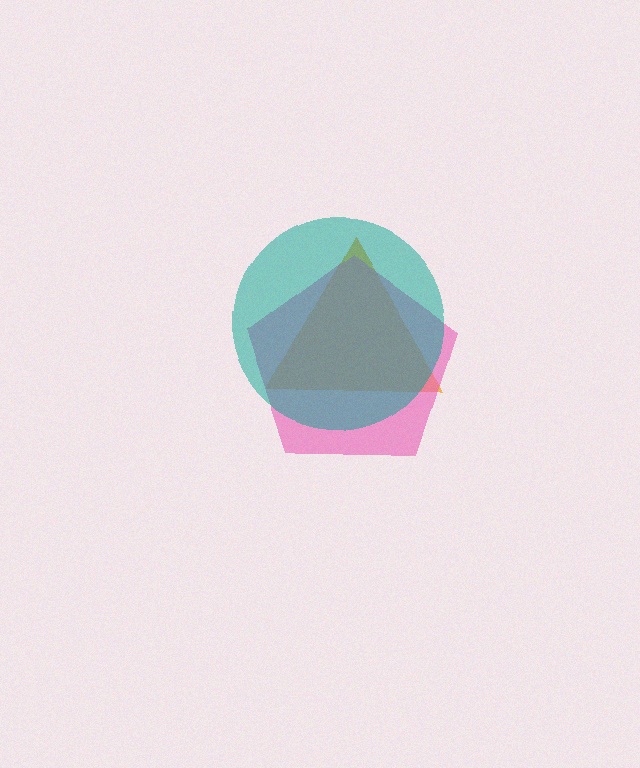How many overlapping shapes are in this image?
There are 3 overlapping shapes in the image.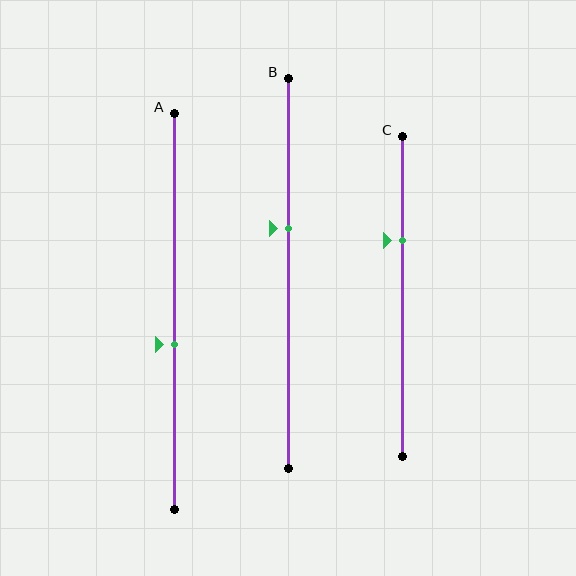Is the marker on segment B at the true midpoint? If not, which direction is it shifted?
No, the marker on segment B is shifted upward by about 12% of the segment length.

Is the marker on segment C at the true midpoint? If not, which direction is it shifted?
No, the marker on segment C is shifted upward by about 18% of the segment length.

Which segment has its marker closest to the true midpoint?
Segment A has its marker closest to the true midpoint.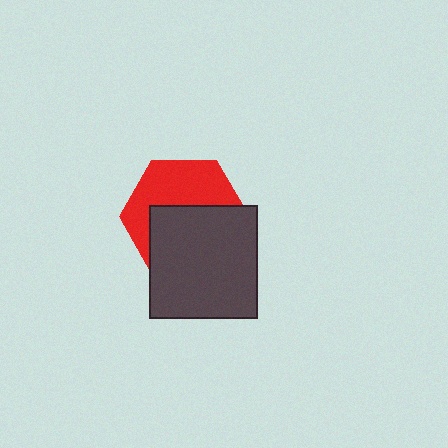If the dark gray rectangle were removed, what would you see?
You would see the complete red hexagon.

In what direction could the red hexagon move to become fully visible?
The red hexagon could move up. That would shift it out from behind the dark gray rectangle entirely.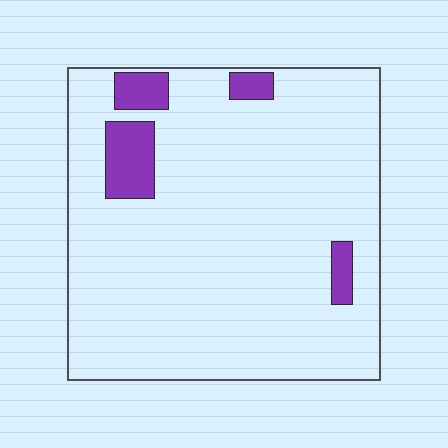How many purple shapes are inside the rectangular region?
4.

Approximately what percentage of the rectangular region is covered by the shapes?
Approximately 10%.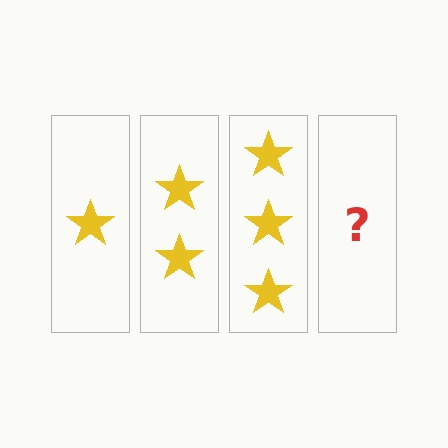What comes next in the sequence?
The next element should be 4 stars.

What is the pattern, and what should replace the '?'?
The pattern is that each step adds one more star. The '?' should be 4 stars.